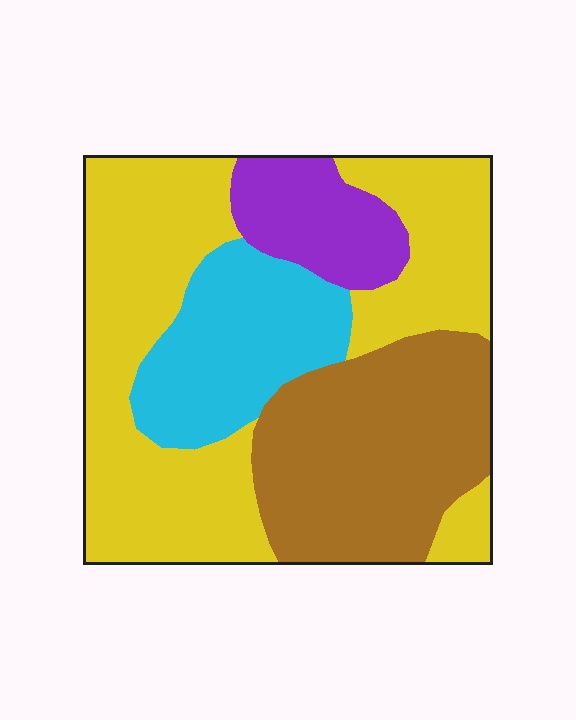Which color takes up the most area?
Yellow, at roughly 45%.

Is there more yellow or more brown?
Yellow.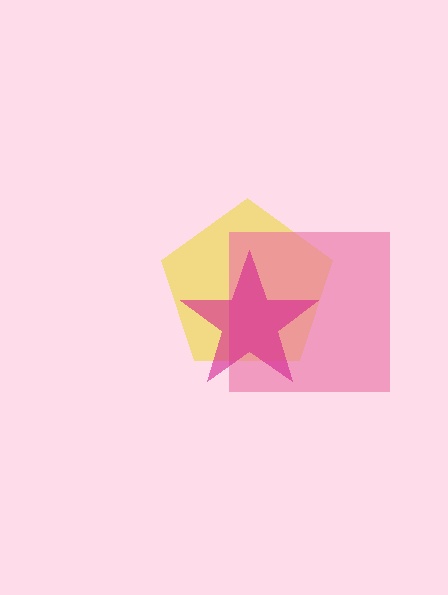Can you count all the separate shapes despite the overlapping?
Yes, there are 3 separate shapes.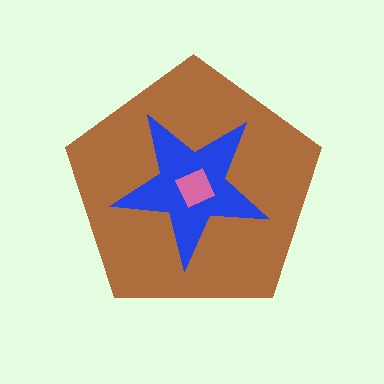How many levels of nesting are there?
3.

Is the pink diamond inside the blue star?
Yes.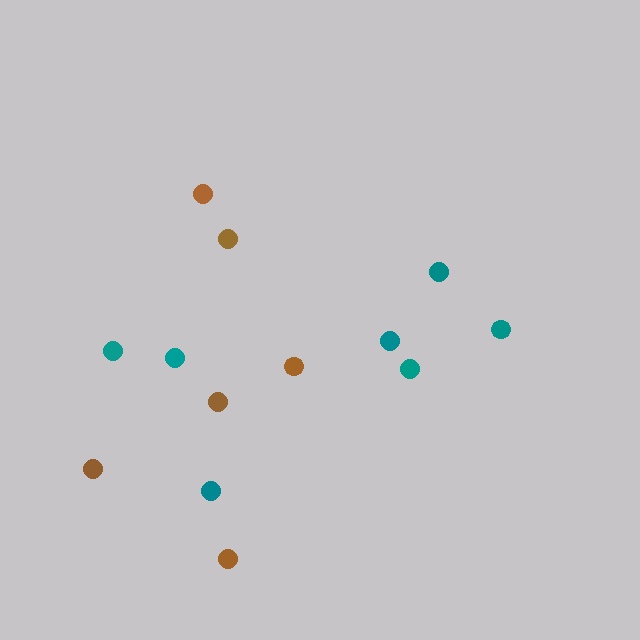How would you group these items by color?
There are 2 groups: one group of brown circles (6) and one group of teal circles (7).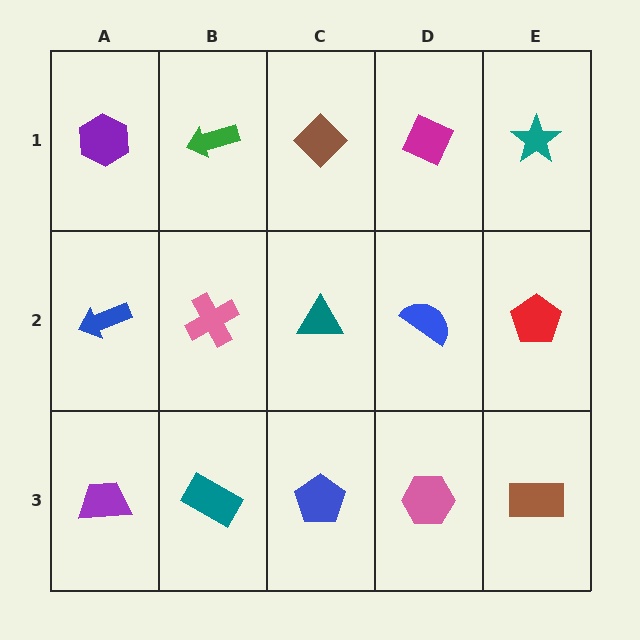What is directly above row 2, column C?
A brown diamond.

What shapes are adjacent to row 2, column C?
A brown diamond (row 1, column C), a blue pentagon (row 3, column C), a pink cross (row 2, column B), a blue semicircle (row 2, column D).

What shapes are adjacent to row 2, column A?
A purple hexagon (row 1, column A), a purple trapezoid (row 3, column A), a pink cross (row 2, column B).